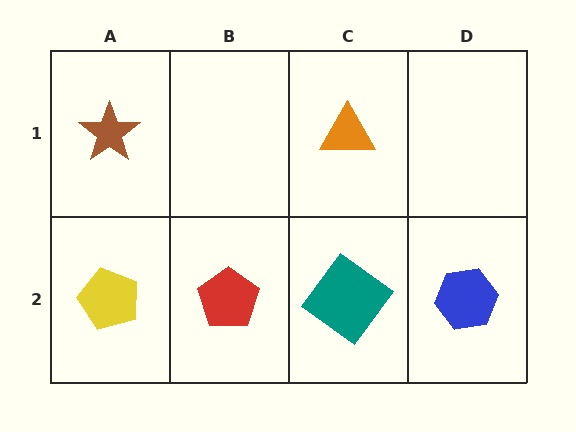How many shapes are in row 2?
4 shapes.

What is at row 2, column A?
A yellow pentagon.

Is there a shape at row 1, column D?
No, that cell is empty.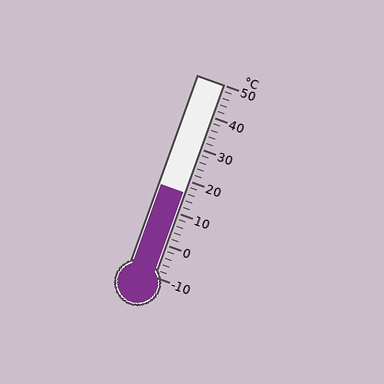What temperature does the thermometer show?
The thermometer shows approximately 16°C.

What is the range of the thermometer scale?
The thermometer scale ranges from -10°C to 50°C.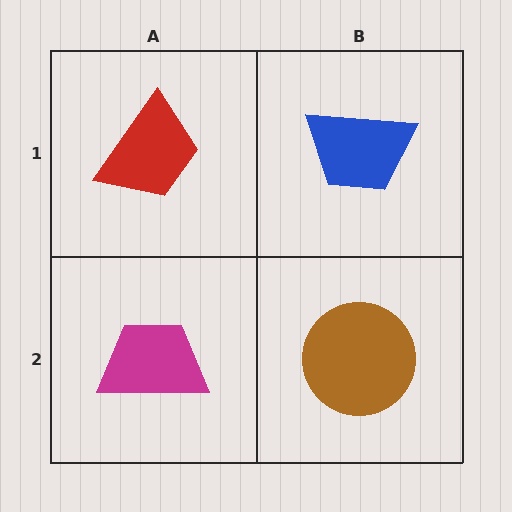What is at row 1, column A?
A red trapezoid.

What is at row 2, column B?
A brown circle.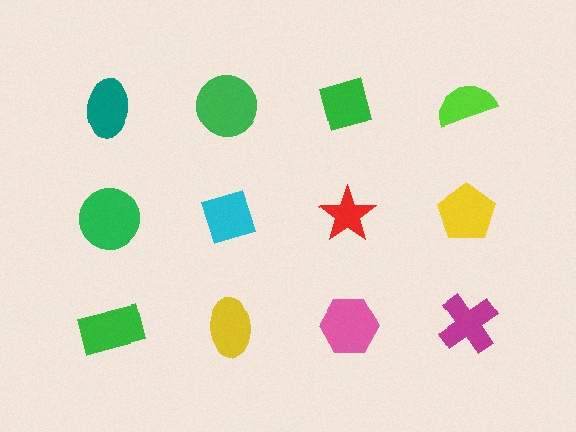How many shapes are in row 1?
4 shapes.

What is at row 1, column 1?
A teal ellipse.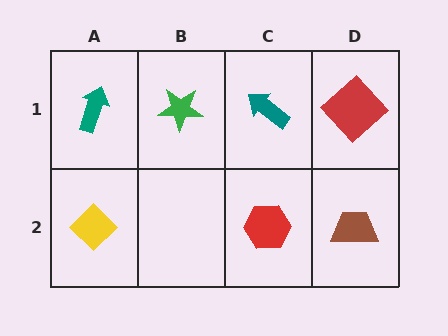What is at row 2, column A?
A yellow diamond.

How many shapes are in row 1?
4 shapes.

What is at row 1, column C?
A teal arrow.